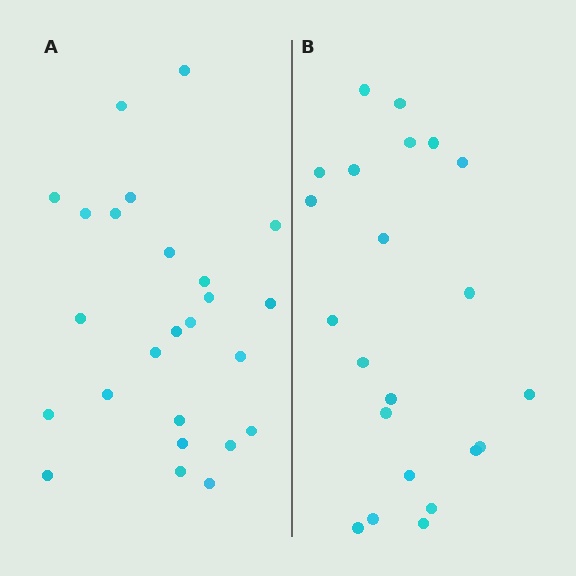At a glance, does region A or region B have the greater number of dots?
Region A (the left region) has more dots.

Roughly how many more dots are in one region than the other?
Region A has just a few more — roughly 2 or 3 more dots than region B.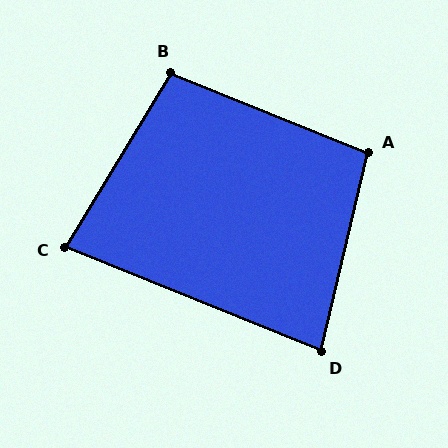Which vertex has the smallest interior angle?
C, at approximately 81 degrees.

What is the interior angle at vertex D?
Approximately 81 degrees (acute).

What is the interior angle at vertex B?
Approximately 99 degrees (obtuse).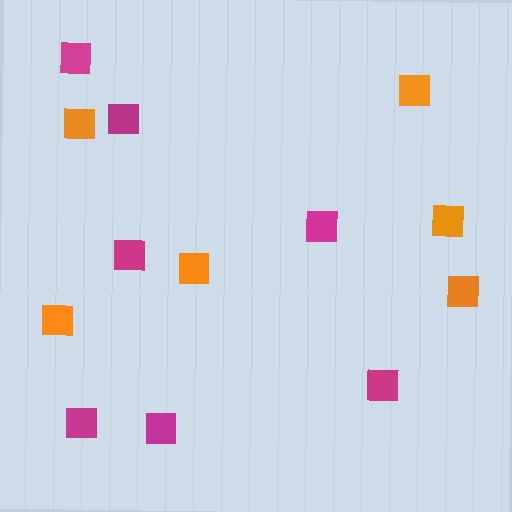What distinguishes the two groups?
There are 2 groups: one group of magenta squares (7) and one group of orange squares (6).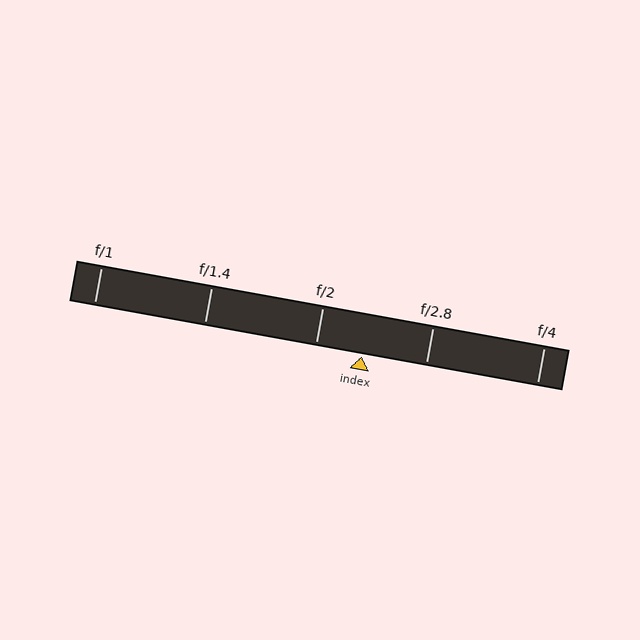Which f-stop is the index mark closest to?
The index mark is closest to f/2.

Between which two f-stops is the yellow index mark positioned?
The index mark is between f/2 and f/2.8.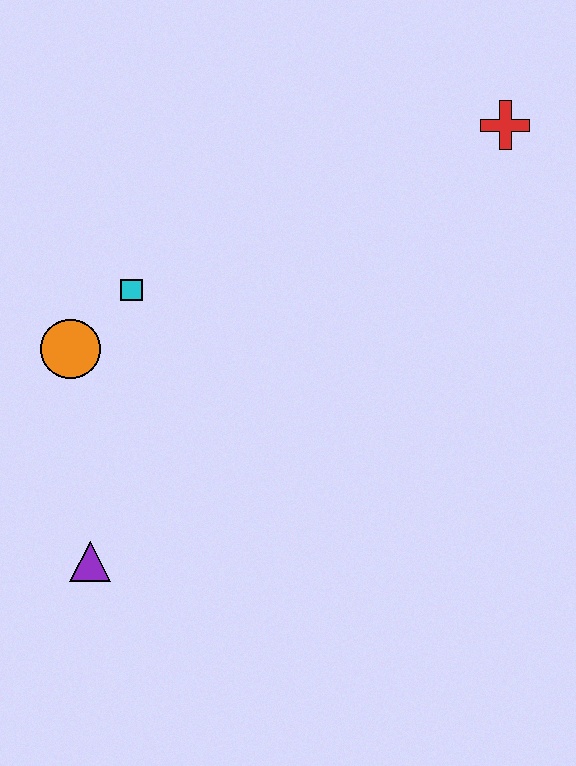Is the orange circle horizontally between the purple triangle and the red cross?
No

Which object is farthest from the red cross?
The purple triangle is farthest from the red cross.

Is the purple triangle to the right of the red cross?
No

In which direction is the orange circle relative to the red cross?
The orange circle is to the left of the red cross.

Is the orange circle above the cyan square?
No